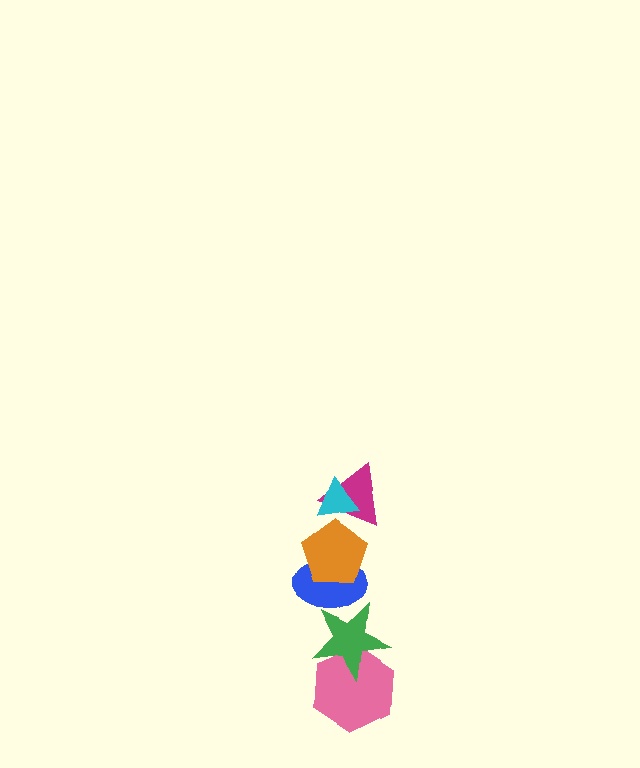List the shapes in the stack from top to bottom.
From top to bottom: the cyan triangle, the magenta triangle, the orange pentagon, the blue ellipse, the green star, the pink hexagon.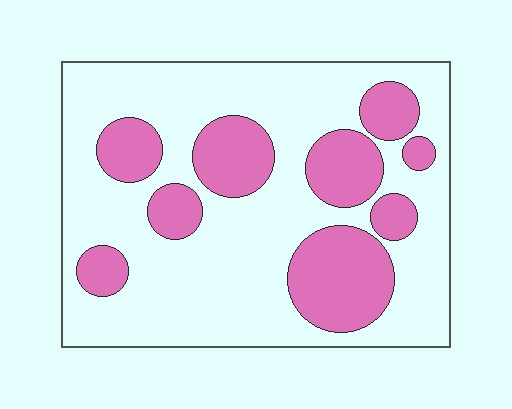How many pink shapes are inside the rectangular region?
9.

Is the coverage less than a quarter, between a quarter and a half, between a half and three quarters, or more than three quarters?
Between a quarter and a half.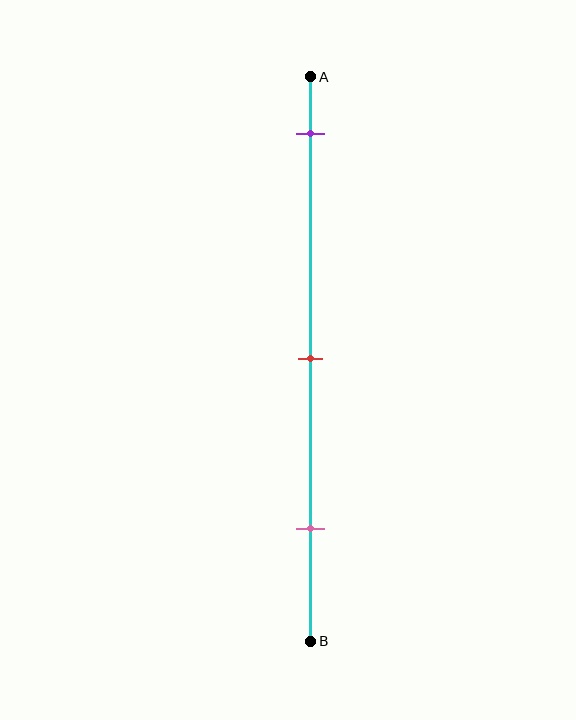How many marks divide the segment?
There are 3 marks dividing the segment.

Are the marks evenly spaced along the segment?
Yes, the marks are approximately evenly spaced.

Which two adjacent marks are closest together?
The red and pink marks are the closest adjacent pair.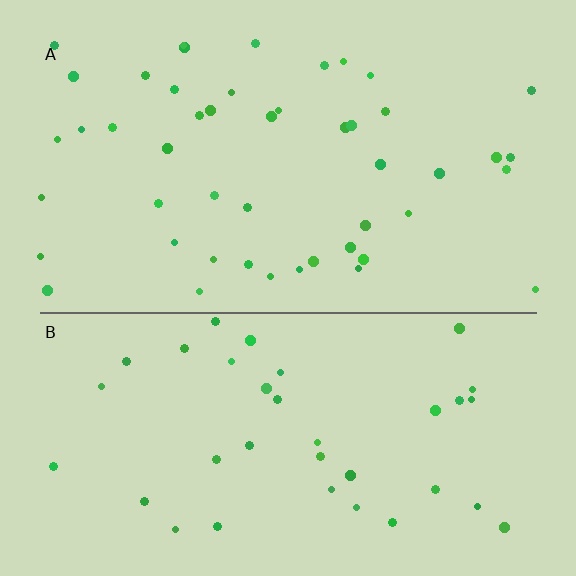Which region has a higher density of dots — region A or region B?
A (the top).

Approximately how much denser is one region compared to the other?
Approximately 1.3× — region A over region B.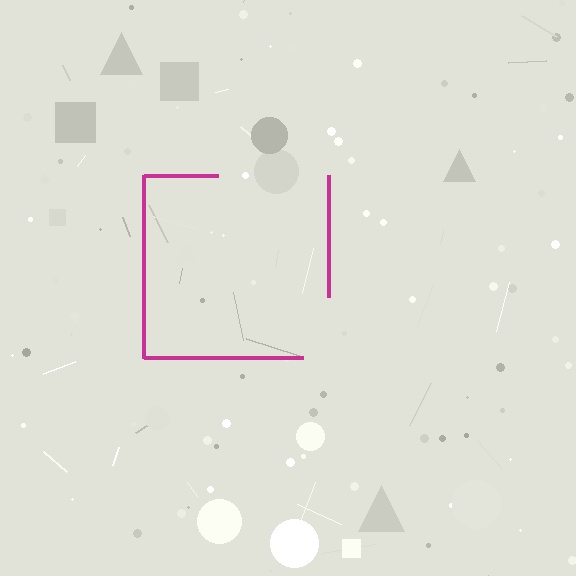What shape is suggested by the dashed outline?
The dashed outline suggests a square.